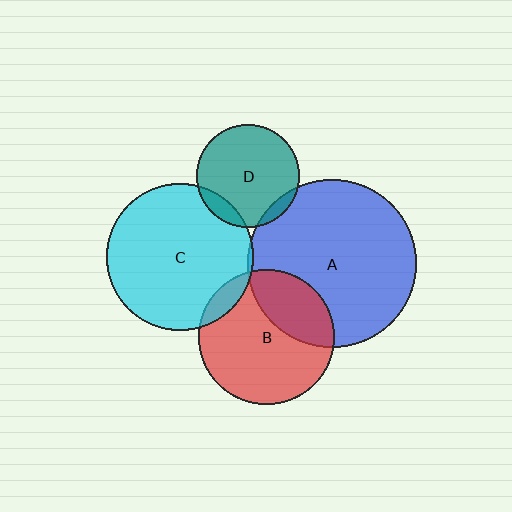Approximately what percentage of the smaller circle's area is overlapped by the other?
Approximately 10%.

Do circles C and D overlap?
Yes.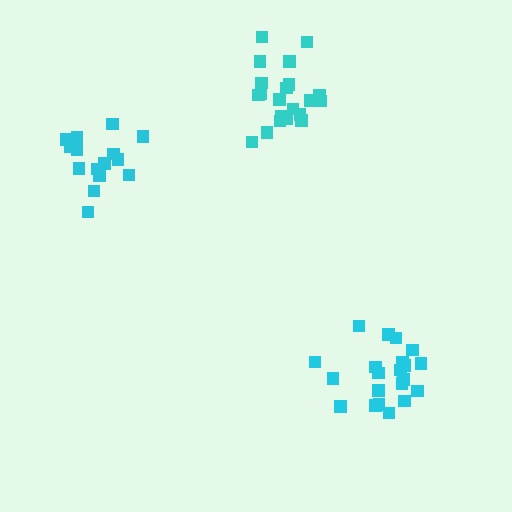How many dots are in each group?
Group 1: 21 dots, Group 2: 21 dots, Group 3: 16 dots (58 total).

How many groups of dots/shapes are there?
There are 3 groups.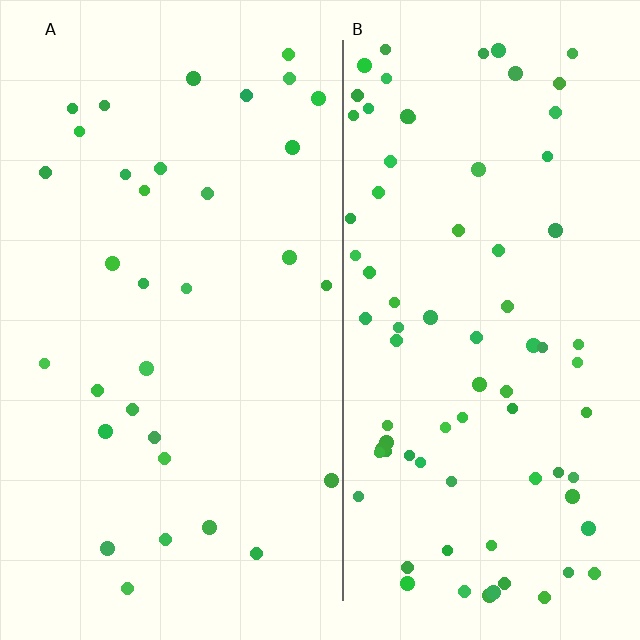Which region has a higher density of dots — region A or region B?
B (the right).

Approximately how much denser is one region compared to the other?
Approximately 2.4× — region B over region A.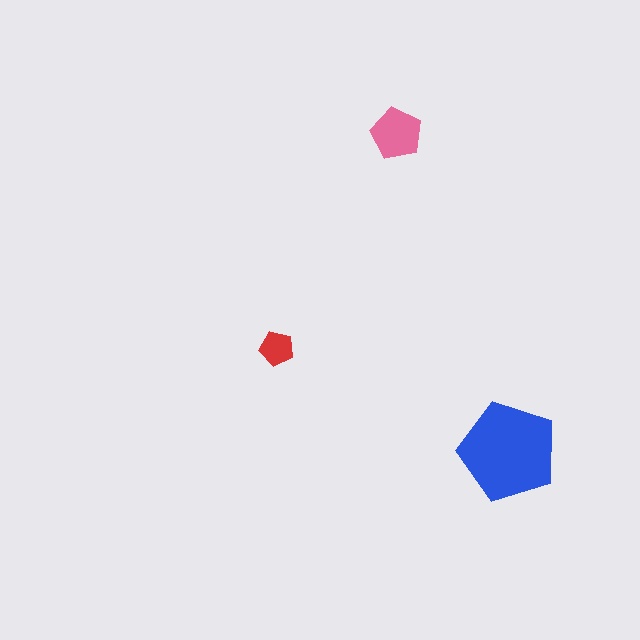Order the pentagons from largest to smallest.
the blue one, the pink one, the red one.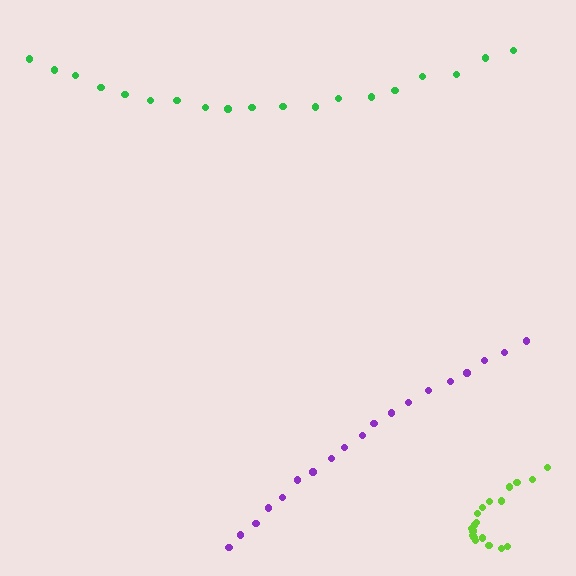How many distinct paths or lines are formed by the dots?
There are 3 distinct paths.